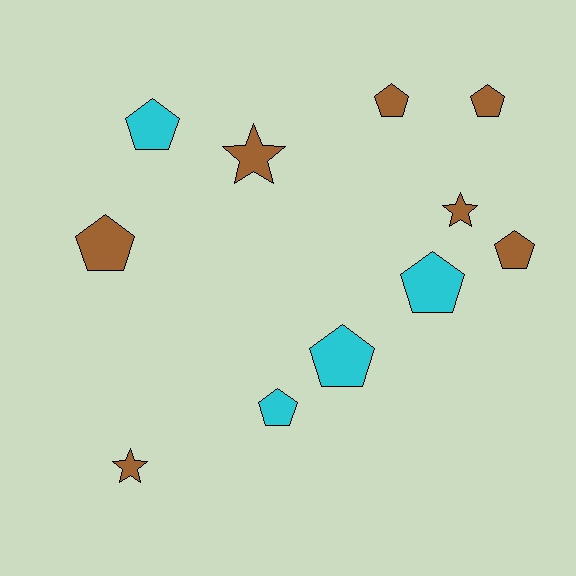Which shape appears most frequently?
Pentagon, with 8 objects.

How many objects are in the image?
There are 11 objects.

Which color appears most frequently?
Brown, with 7 objects.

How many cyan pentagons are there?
There are 4 cyan pentagons.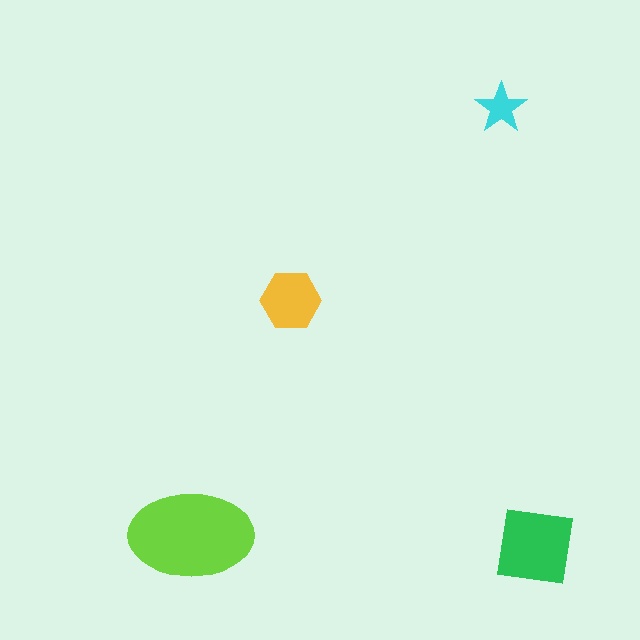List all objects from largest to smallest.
The lime ellipse, the green square, the yellow hexagon, the cyan star.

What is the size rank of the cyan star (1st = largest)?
4th.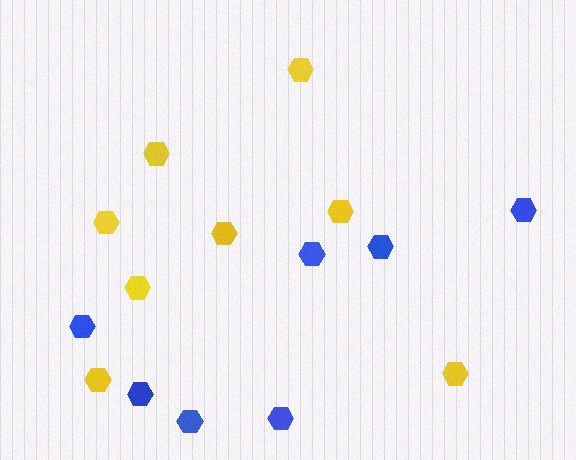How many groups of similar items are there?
There are 2 groups: one group of yellow hexagons (8) and one group of blue hexagons (7).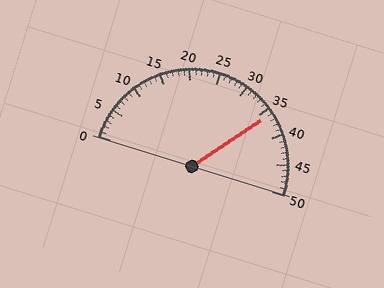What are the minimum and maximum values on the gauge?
The gauge ranges from 0 to 50.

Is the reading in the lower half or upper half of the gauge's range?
The reading is in the upper half of the range (0 to 50).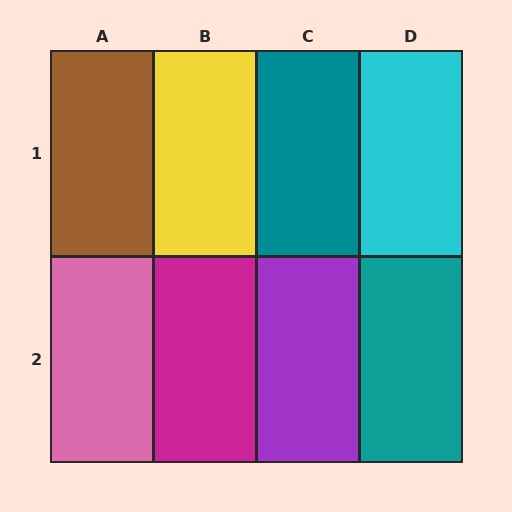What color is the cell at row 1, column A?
Brown.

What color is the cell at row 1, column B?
Yellow.